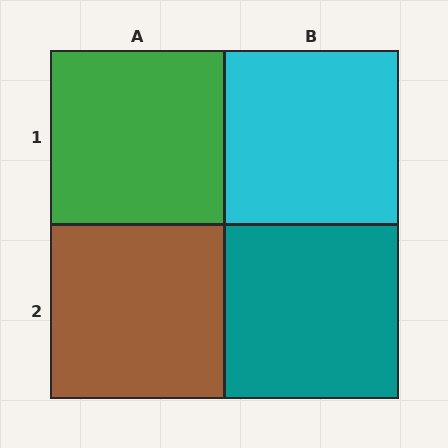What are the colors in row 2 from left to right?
Brown, teal.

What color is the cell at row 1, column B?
Cyan.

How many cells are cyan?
1 cell is cyan.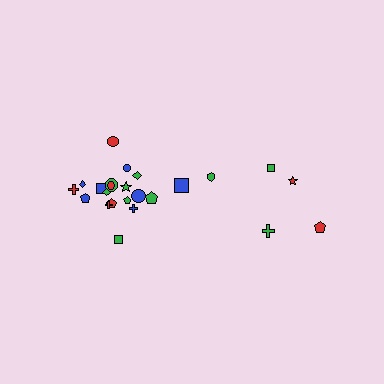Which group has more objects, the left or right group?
The left group.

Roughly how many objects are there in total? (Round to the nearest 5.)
Roughly 25 objects in total.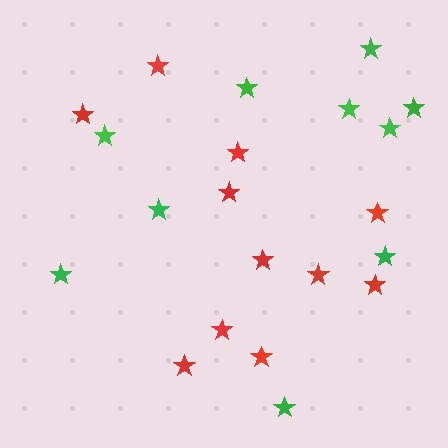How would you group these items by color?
There are 2 groups: one group of red stars (11) and one group of green stars (10).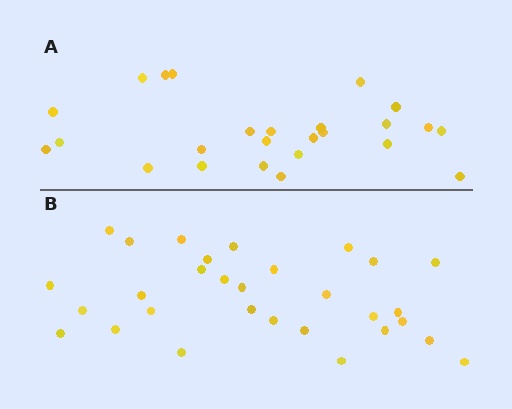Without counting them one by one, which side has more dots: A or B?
Region B (the bottom region) has more dots.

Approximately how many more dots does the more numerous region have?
Region B has about 5 more dots than region A.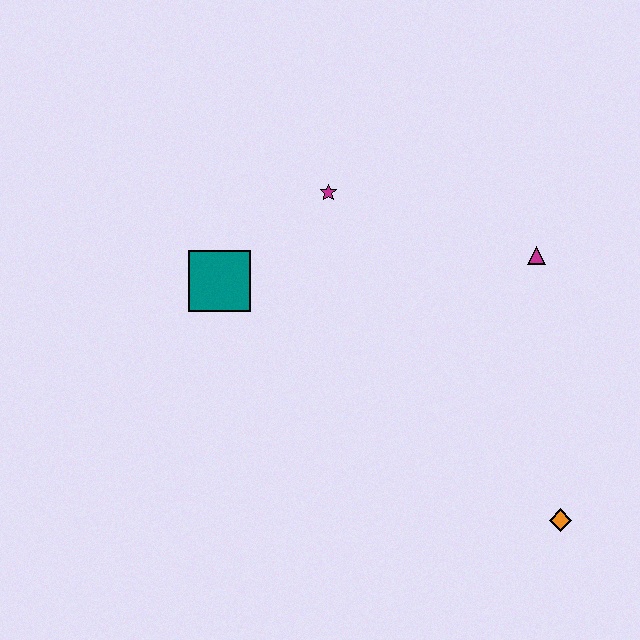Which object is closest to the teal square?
The magenta star is closest to the teal square.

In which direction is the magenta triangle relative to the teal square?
The magenta triangle is to the right of the teal square.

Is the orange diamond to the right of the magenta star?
Yes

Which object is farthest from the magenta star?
The orange diamond is farthest from the magenta star.